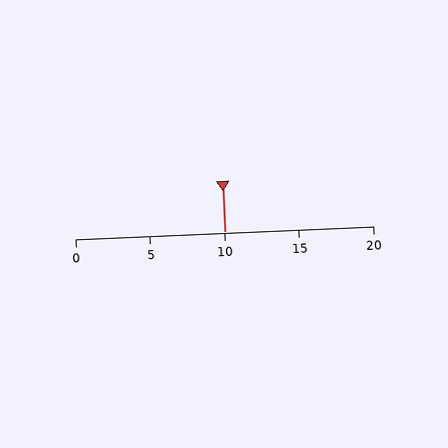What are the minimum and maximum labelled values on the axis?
The axis runs from 0 to 20.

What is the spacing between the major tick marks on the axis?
The major ticks are spaced 5 apart.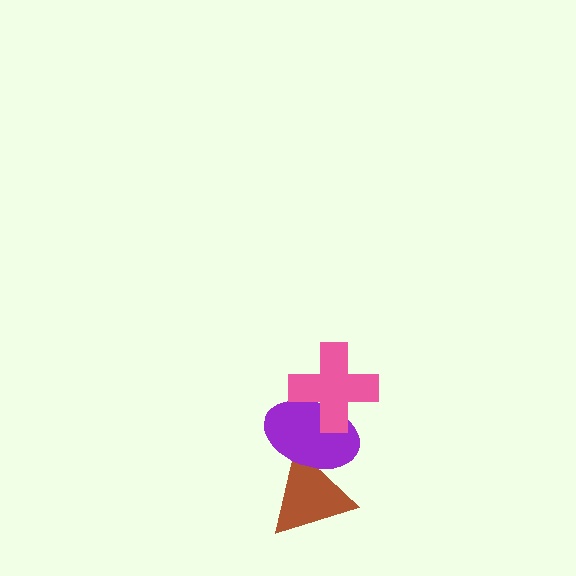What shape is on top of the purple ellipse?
The pink cross is on top of the purple ellipse.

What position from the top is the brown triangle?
The brown triangle is 3rd from the top.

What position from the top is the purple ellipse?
The purple ellipse is 2nd from the top.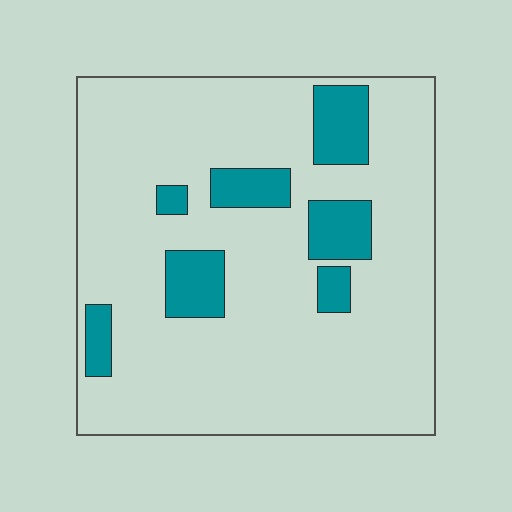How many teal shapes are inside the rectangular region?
7.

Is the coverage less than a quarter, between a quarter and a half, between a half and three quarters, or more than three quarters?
Less than a quarter.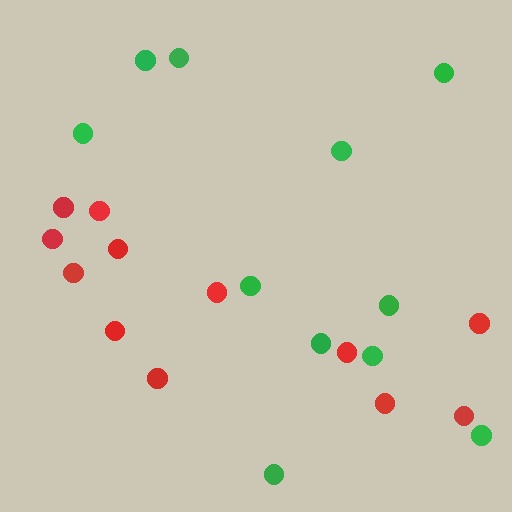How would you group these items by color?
There are 2 groups: one group of red circles (12) and one group of green circles (11).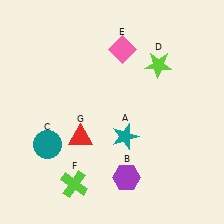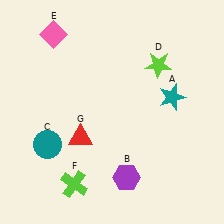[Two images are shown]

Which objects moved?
The objects that moved are: the teal star (A), the pink diamond (E).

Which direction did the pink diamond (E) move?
The pink diamond (E) moved left.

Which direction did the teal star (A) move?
The teal star (A) moved right.